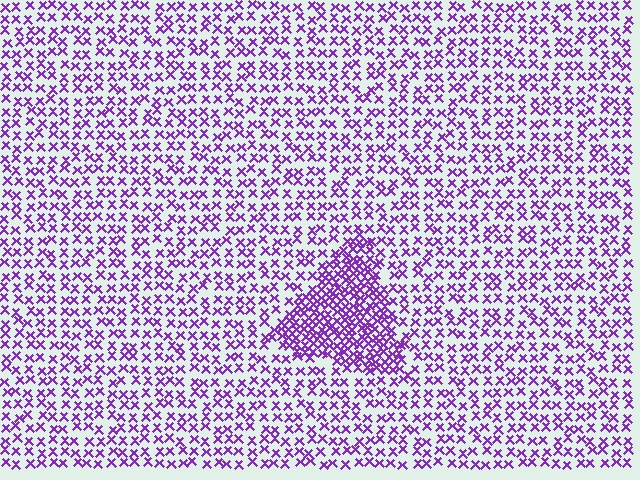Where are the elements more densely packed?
The elements are more densely packed inside the triangle boundary.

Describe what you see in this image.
The image contains small purple elements arranged at two different densities. A triangle-shaped region is visible where the elements are more densely packed than the surrounding area.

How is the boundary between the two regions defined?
The boundary is defined by a change in element density (approximately 2.2x ratio). All elements are the same color, size, and shape.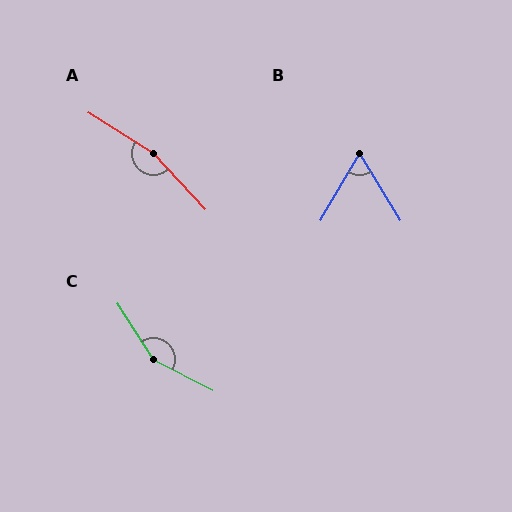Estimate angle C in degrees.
Approximately 150 degrees.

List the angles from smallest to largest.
B (62°), C (150°), A (164°).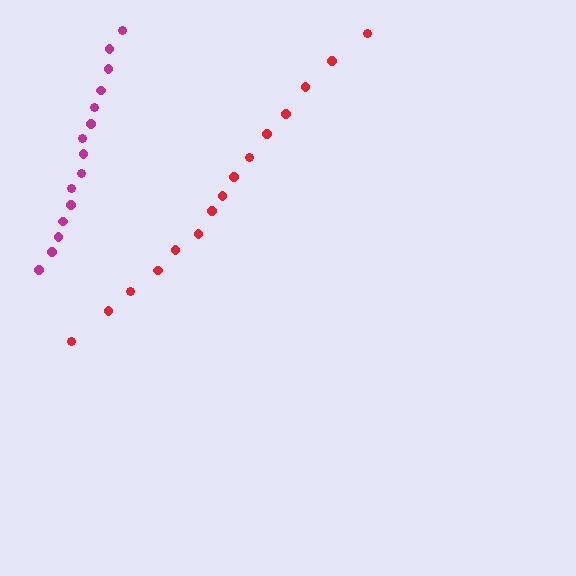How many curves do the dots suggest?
There are 2 distinct paths.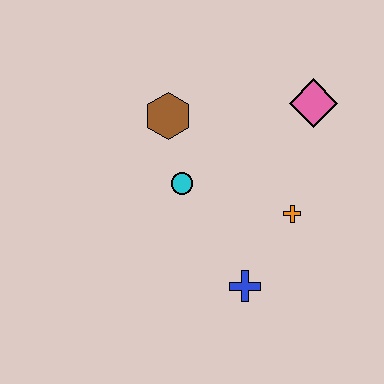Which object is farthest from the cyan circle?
The pink diamond is farthest from the cyan circle.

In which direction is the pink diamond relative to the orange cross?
The pink diamond is above the orange cross.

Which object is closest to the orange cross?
The blue cross is closest to the orange cross.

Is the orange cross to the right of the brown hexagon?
Yes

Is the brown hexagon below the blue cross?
No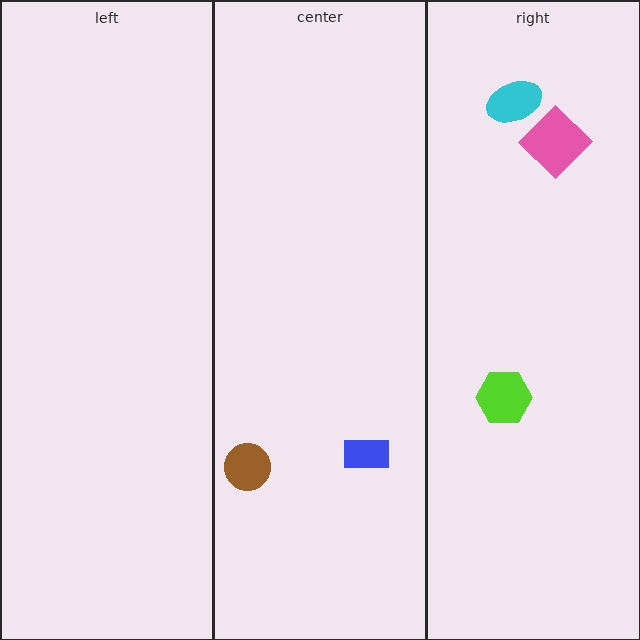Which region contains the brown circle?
The center region.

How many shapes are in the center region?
2.